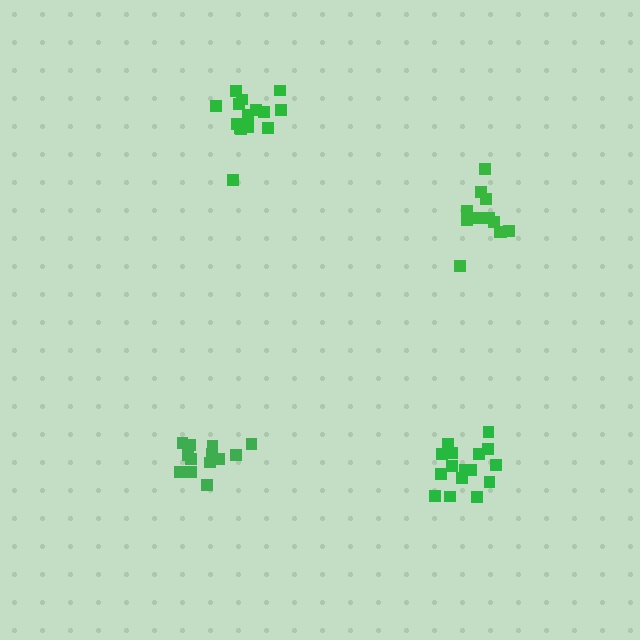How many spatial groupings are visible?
There are 4 spatial groupings.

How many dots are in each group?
Group 1: 12 dots, Group 2: 13 dots, Group 3: 16 dots, Group 4: 16 dots (57 total).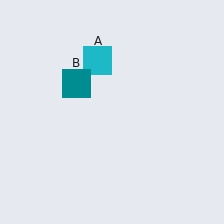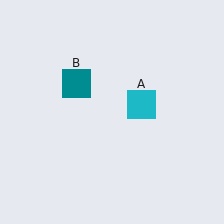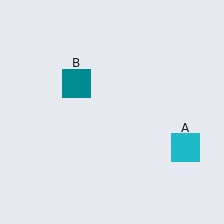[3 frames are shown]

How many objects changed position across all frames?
1 object changed position: cyan square (object A).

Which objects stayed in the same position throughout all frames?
Teal square (object B) remained stationary.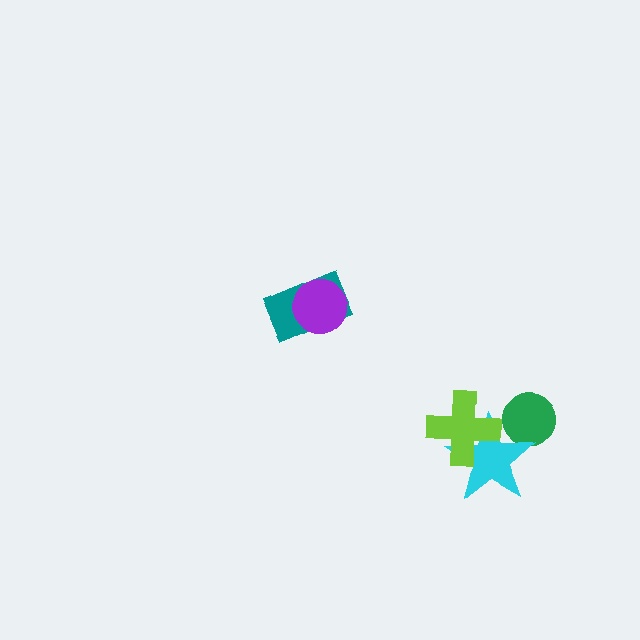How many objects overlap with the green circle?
1 object overlaps with the green circle.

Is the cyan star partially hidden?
Yes, it is partially covered by another shape.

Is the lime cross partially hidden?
No, no other shape covers it.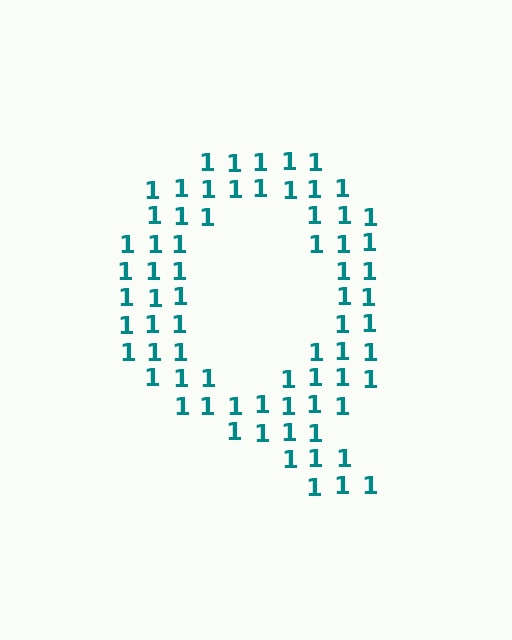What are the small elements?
The small elements are digit 1's.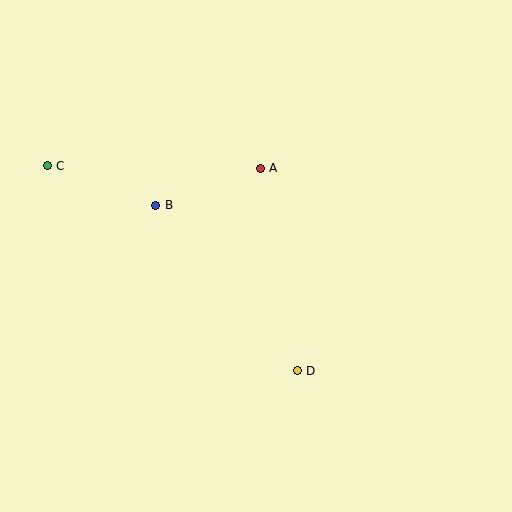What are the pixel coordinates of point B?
Point B is at (156, 205).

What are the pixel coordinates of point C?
Point C is at (47, 166).